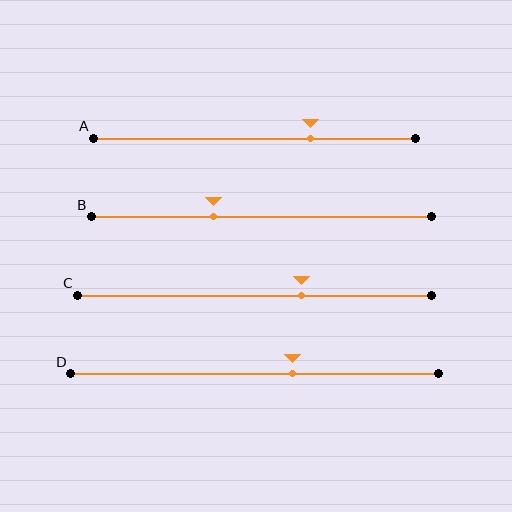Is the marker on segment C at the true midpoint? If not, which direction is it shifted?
No, the marker on segment C is shifted to the right by about 13% of the segment length.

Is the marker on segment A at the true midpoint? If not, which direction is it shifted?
No, the marker on segment A is shifted to the right by about 17% of the segment length.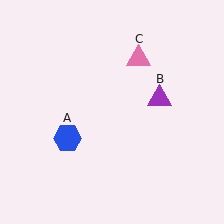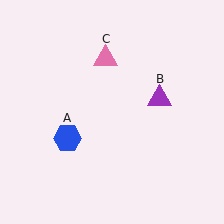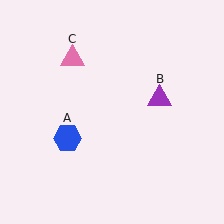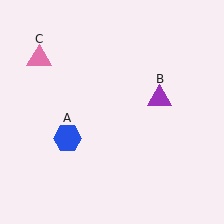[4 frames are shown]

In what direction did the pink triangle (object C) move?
The pink triangle (object C) moved left.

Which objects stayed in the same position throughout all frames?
Blue hexagon (object A) and purple triangle (object B) remained stationary.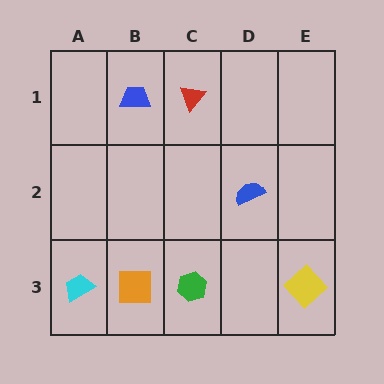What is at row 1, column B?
A blue trapezoid.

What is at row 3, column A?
A cyan trapezoid.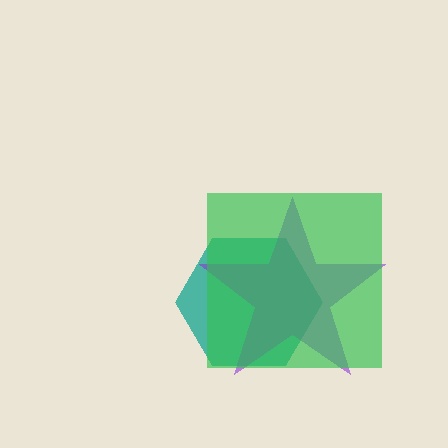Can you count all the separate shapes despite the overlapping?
Yes, there are 3 separate shapes.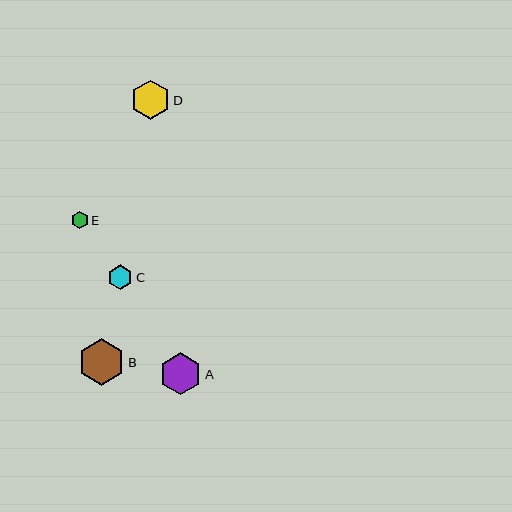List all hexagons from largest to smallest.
From largest to smallest: B, A, D, C, E.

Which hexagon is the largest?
Hexagon B is the largest with a size of approximately 46 pixels.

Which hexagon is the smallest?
Hexagon E is the smallest with a size of approximately 17 pixels.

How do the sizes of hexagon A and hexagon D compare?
Hexagon A and hexagon D are approximately the same size.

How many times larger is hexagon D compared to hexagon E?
Hexagon D is approximately 2.3 times the size of hexagon E.